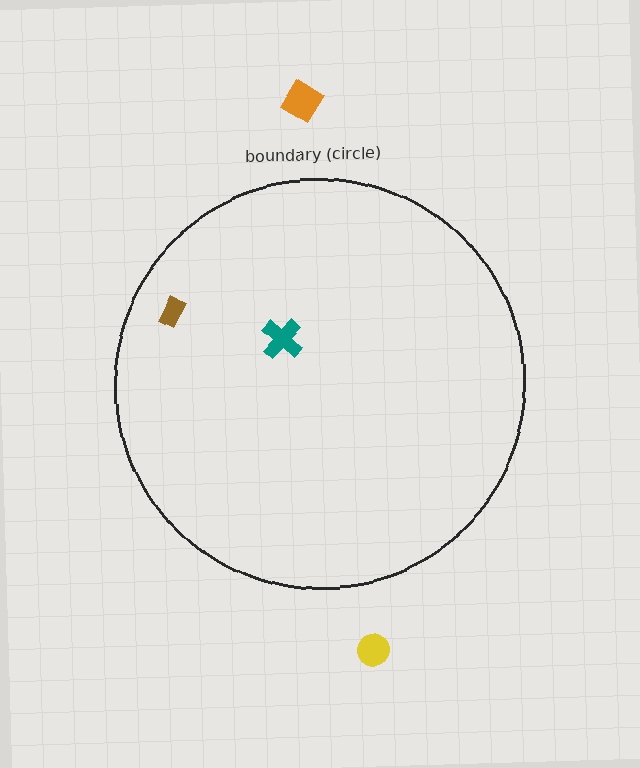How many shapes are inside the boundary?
2 inside, 2 outside.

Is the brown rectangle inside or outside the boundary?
Inside.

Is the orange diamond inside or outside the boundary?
Outside.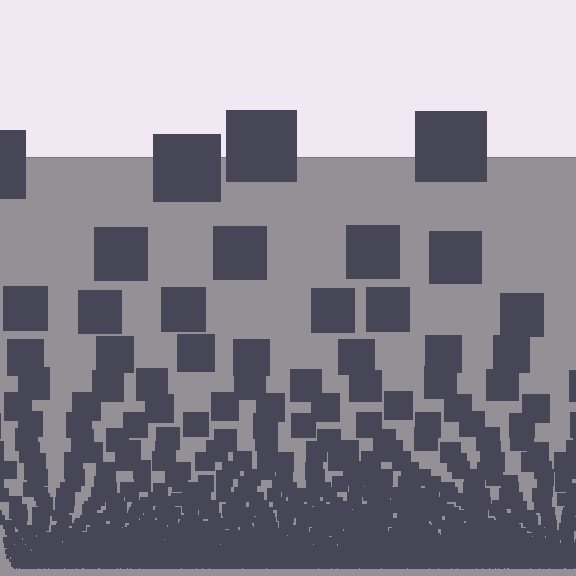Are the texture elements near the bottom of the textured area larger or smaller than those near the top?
Smaller. The gradient is inverted — elements near the bottom are smaller and denser.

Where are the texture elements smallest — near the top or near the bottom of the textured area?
Near the bottom.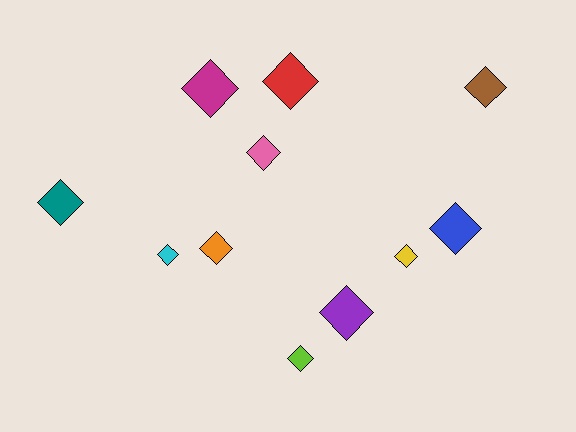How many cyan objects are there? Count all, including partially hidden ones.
There is 1 cyan object.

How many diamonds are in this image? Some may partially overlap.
There are 11 diamonds.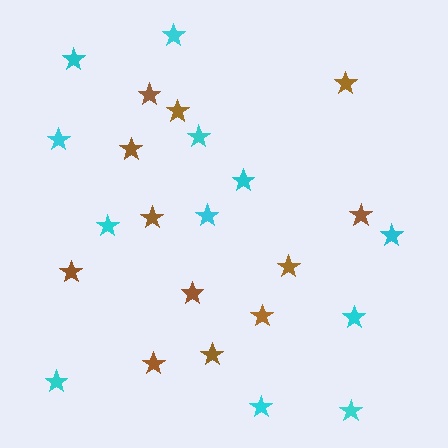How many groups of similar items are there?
There are 2 groups: one group of brown stars (12) and one group of cyan stars (12).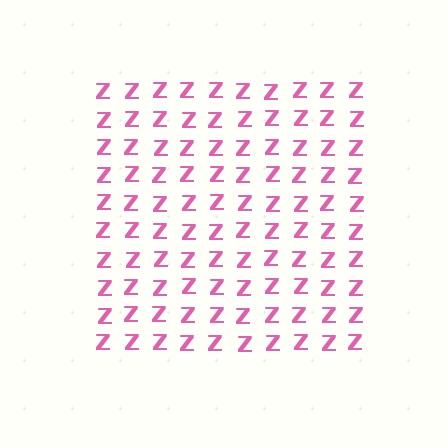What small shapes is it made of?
It is made of small letter Z's.